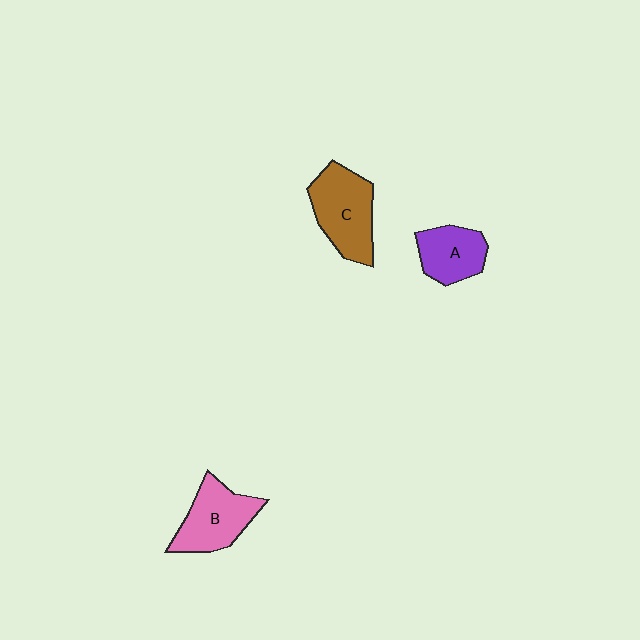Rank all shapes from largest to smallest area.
From largest to smallest: C (brown), B (pink), A (purple).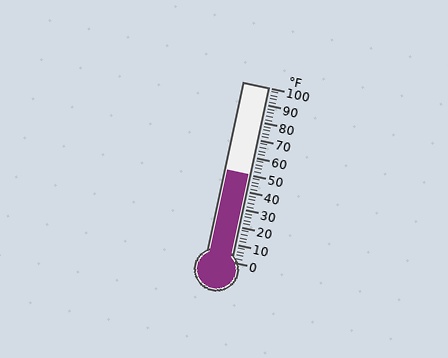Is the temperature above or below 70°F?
The temperature is below 70°F.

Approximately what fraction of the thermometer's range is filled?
The thermometer is filled to approximately 50% of its range.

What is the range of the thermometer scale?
The thermometer scale ranges from 0°F to 100°F.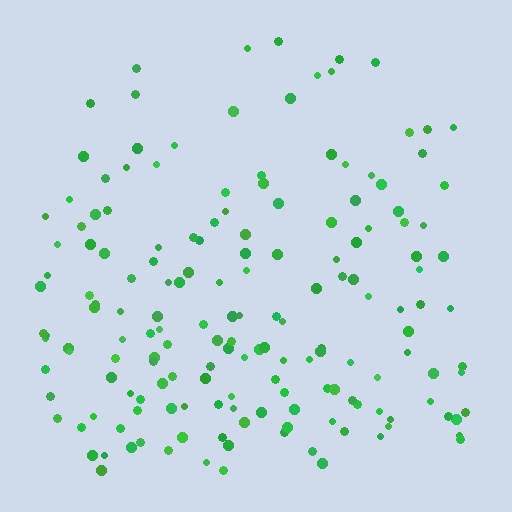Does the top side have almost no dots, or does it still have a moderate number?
Still a moderate number, just noticeably fewer than the bottom.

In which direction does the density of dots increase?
From top to bottom, with the bottom side densest.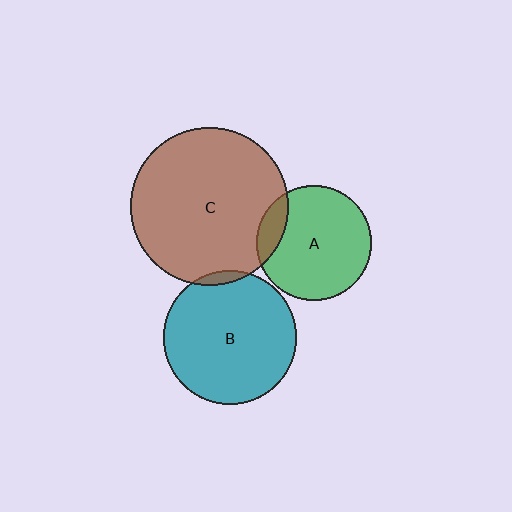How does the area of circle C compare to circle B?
Approximately 1.4 times.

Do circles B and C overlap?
Yes.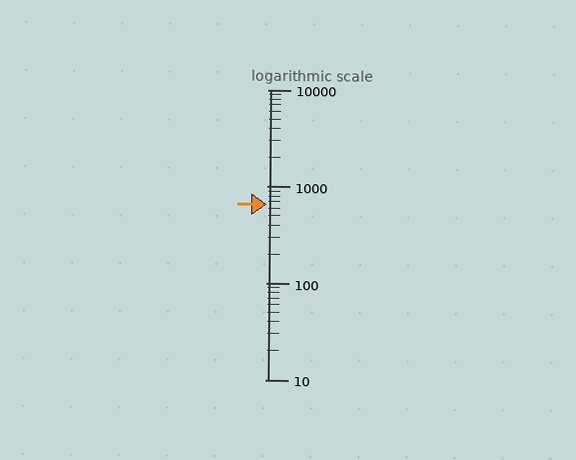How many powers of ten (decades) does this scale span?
The scale spans 3 decades, from 10 to 10000.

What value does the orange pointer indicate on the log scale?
The pointer indicates approximately 650.